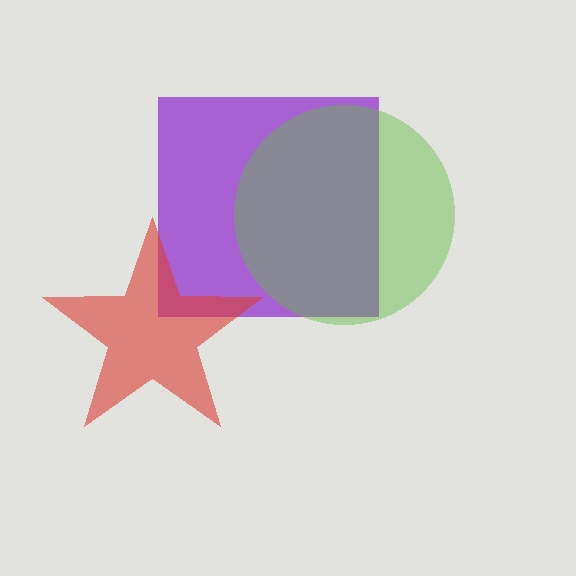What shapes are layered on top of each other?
The layered shapes are: a purple square, a lime circle, a red star.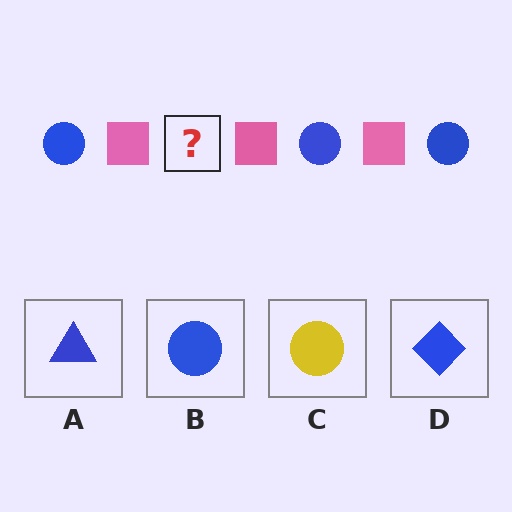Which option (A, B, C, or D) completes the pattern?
B.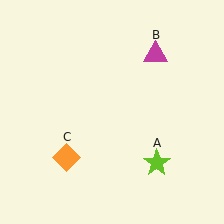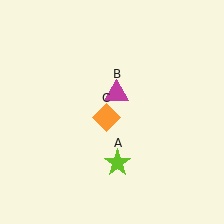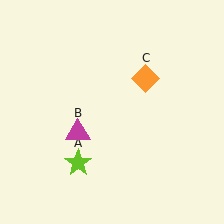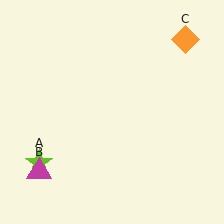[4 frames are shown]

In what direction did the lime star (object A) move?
The lime star (object A) moved left.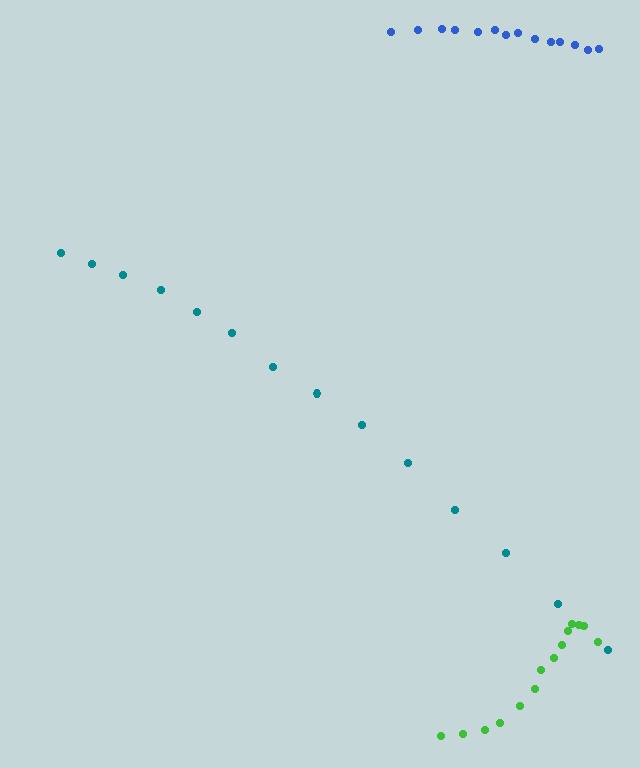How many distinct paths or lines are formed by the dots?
There are 3 distinct paths.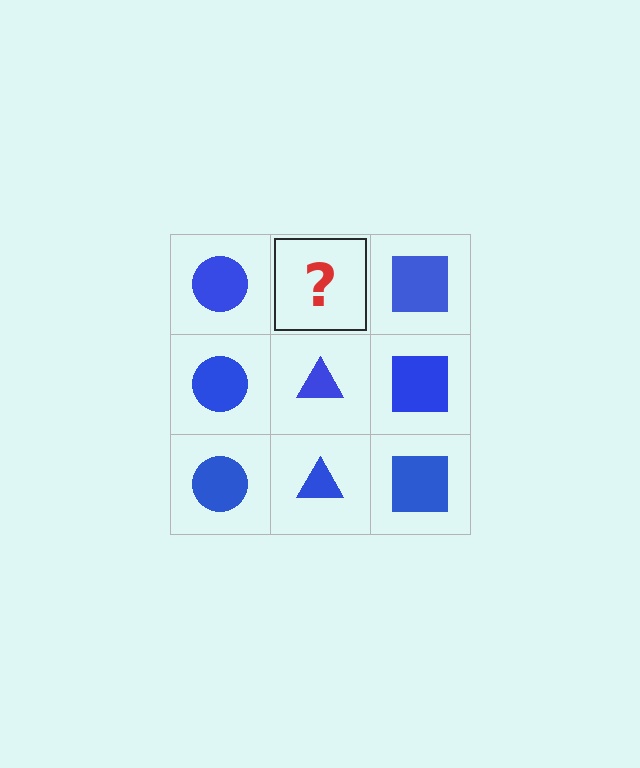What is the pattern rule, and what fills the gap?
The rule is that each column has a consistent shape. The gap should be filled with a blue triangle.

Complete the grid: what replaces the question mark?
The question mark should be replaced with a blue triangle.